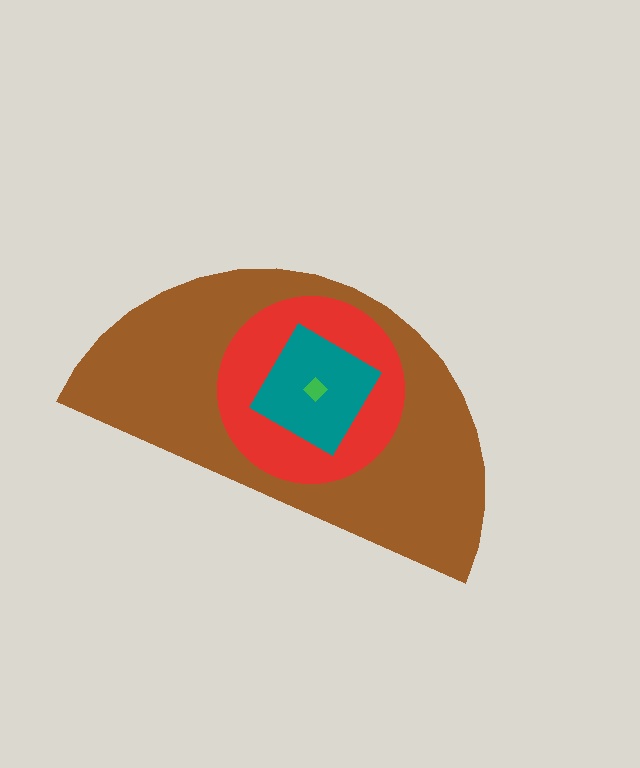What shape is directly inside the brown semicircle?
The red circle.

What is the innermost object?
The green diamond.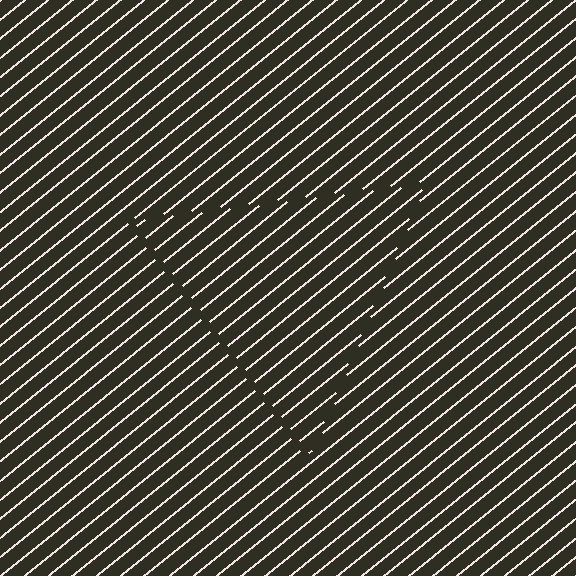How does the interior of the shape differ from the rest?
The interior of the shape contains the same grating, shifted by half a period — the contour is defined by the phase discontinuity where line-ends from the inner and outer gratings abut.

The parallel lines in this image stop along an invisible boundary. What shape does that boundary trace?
An illusory triangle. The interior of the shape contains the same grating, shifted by half a period — the contour is defined by the phase discontinuity where line-ends from the inner and outer gratings abut.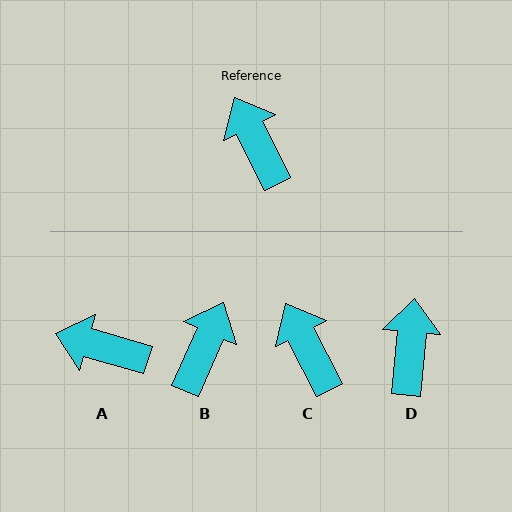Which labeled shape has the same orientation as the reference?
C.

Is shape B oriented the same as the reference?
No, it is off by about 50 degrees.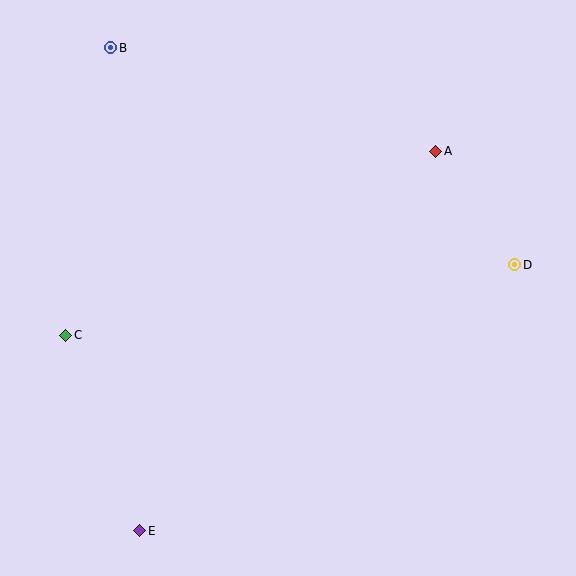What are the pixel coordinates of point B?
Point B is at (111, 48).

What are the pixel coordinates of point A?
Point A is at (436, 151).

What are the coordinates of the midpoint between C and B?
The midpoint between C and B is at (88, 191).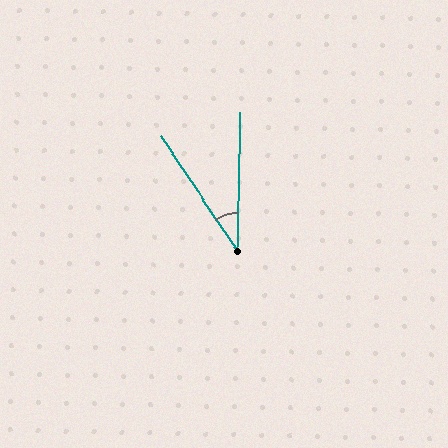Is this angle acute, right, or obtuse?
It is acute.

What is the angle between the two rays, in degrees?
Approximately 35 degrees.